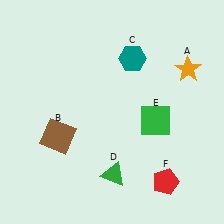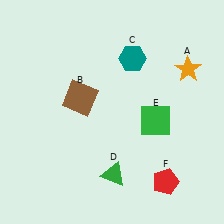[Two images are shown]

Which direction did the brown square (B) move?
The brown square (B) moved up.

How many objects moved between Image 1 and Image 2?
1 object moved between the two images.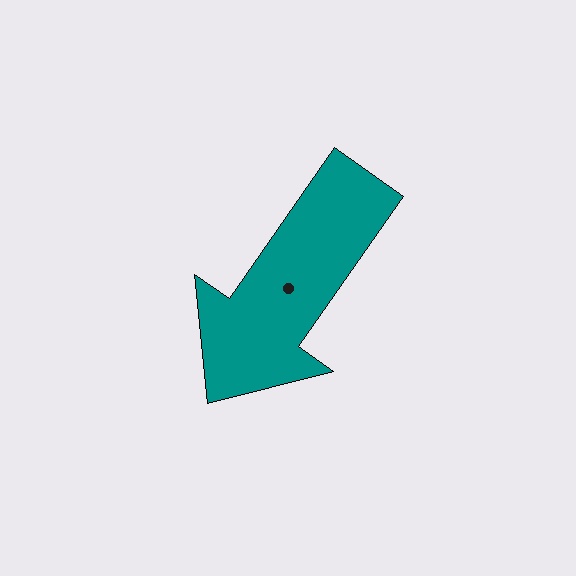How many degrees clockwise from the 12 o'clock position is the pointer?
Approximately 215 degrees.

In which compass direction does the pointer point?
Southwest.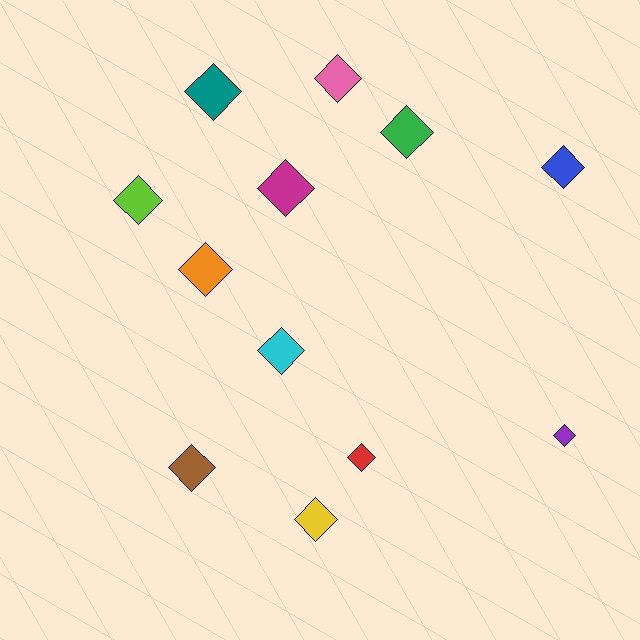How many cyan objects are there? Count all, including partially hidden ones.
There is 1 cyan object.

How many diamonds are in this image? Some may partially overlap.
There are 12 diamonds.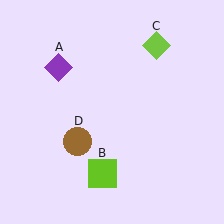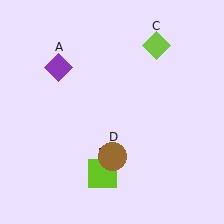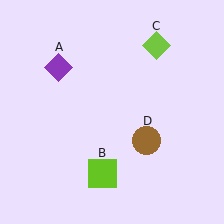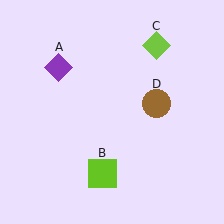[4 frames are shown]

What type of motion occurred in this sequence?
The brown circle (object D) rotated counterclockwise around the center of the scene.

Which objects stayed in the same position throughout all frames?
Purple diamond (object A) and lime square (object B) and lime diamond (object C) remained stationary.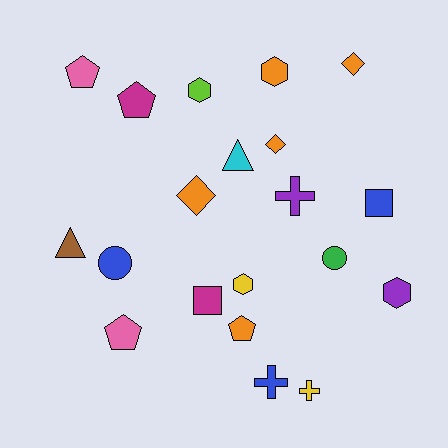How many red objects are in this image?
There are no red objects.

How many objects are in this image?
There are 20 objects.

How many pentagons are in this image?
There are 4 pentagons.